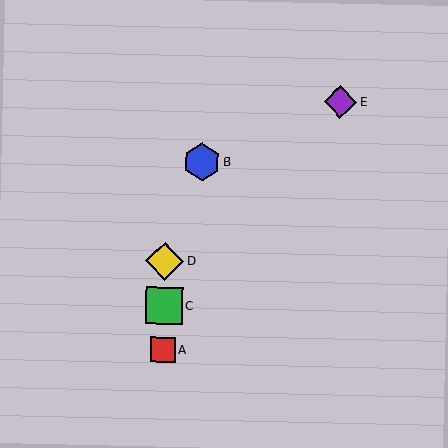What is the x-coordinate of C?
Object C is at x≈164.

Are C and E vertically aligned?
No, C is at x≈164 and E is at x≈340.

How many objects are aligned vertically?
3 objects (A, C, D) are aligned vertically.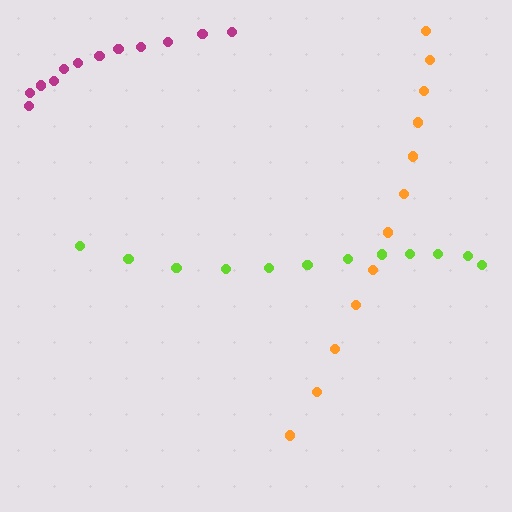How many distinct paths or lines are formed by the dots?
There are 3 distinct paths.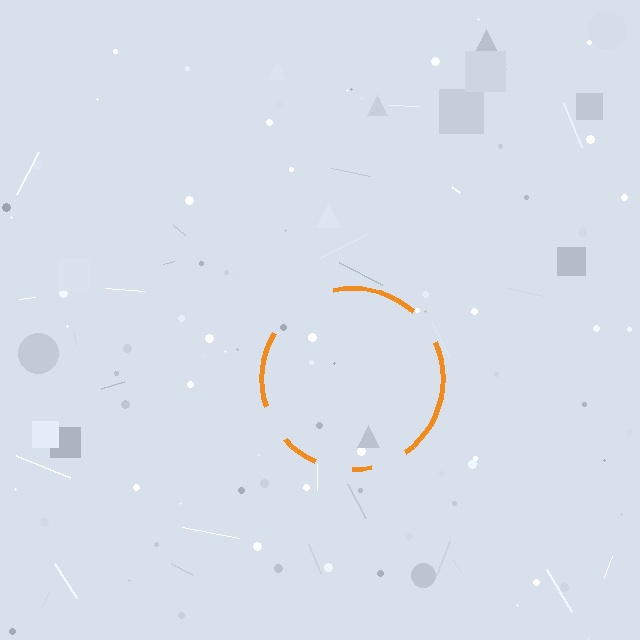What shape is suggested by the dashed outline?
The dashed outline suggests a circle.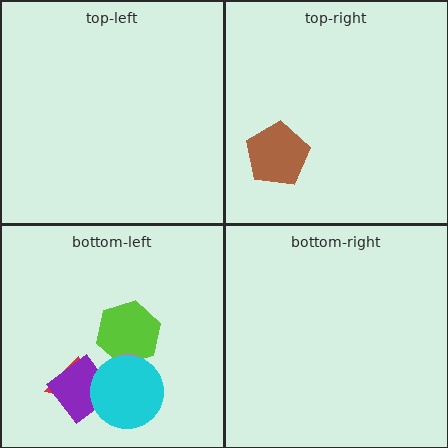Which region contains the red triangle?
The bottom-left region.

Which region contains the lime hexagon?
The bottom-left region.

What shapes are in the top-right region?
The brown pentagon.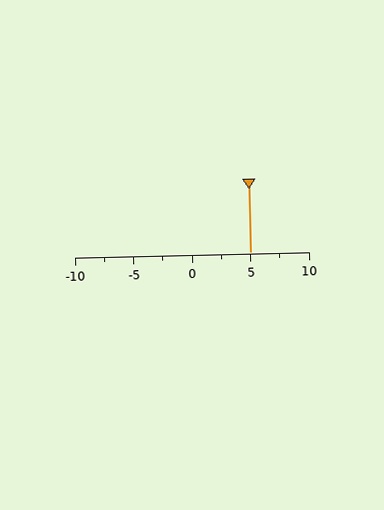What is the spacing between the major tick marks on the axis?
The major ticks are spaced 5 apart.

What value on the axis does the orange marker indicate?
The marker indicates approximately 5.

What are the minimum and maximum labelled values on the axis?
The axis runs from -10 to 10.